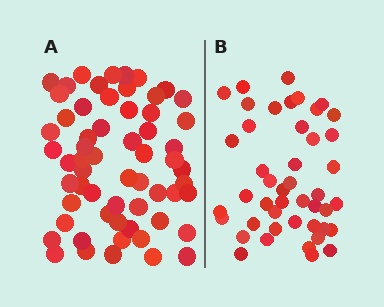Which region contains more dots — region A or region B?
Region A (the left region) has more dots.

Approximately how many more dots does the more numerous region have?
Region A has approximately 15 more dots than region B.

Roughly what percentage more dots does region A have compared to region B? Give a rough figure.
About 35% more.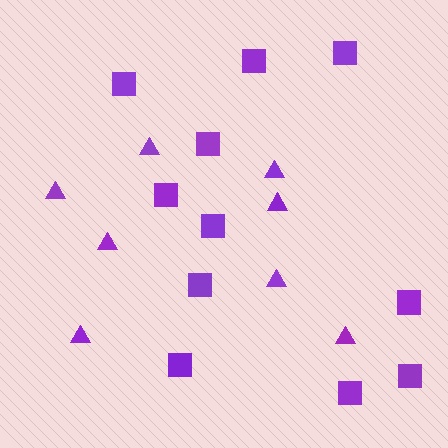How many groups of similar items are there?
There are 2 groups: one group of triangles (8) and one group of squares (11).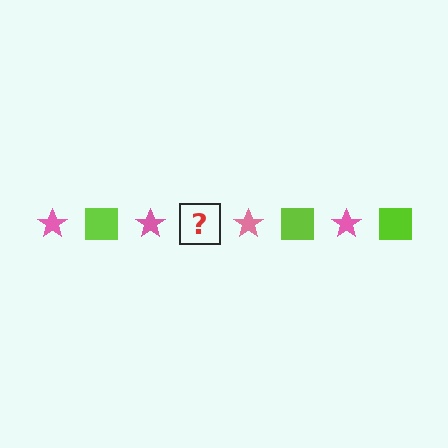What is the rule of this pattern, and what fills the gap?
The rule is that the pattern alternates between pink star and lime square. The gap should be filled with a lime square.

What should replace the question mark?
The question mark should be replaced with a lime square.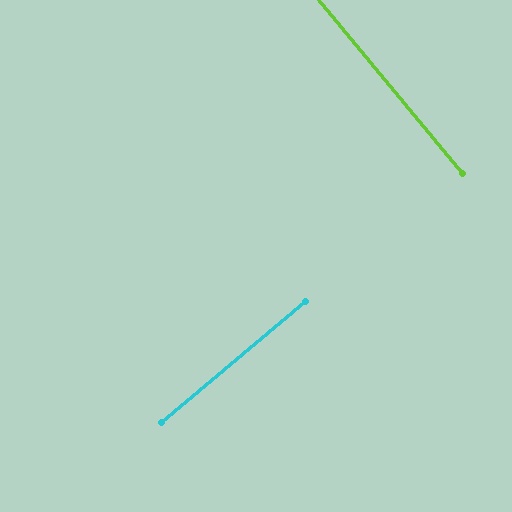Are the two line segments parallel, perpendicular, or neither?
Perpendicular — they meet at approximately 89°.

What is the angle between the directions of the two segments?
Approximately 89 degrees.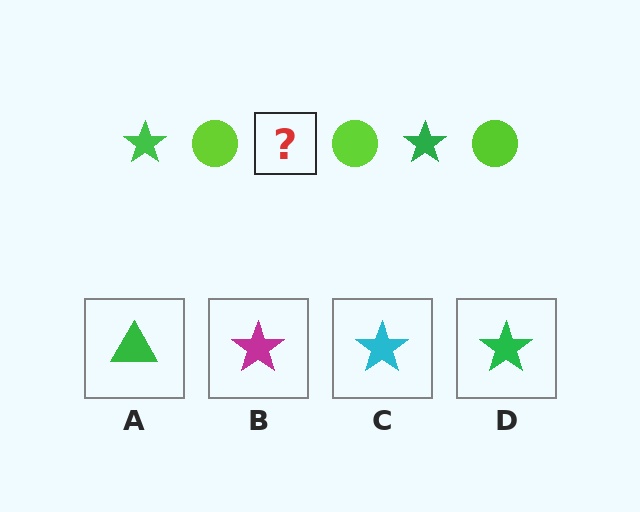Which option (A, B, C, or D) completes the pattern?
D.